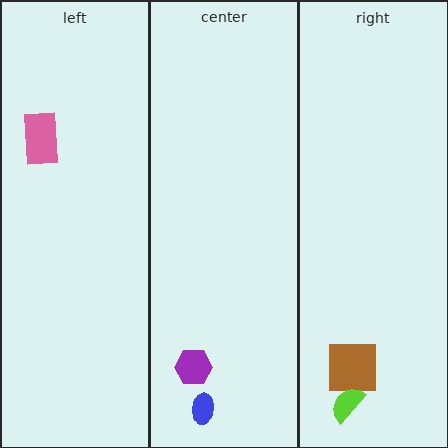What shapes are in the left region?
The pink rectangle.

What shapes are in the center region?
The blue ellipse, the purple hexagon.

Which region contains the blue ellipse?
The center region.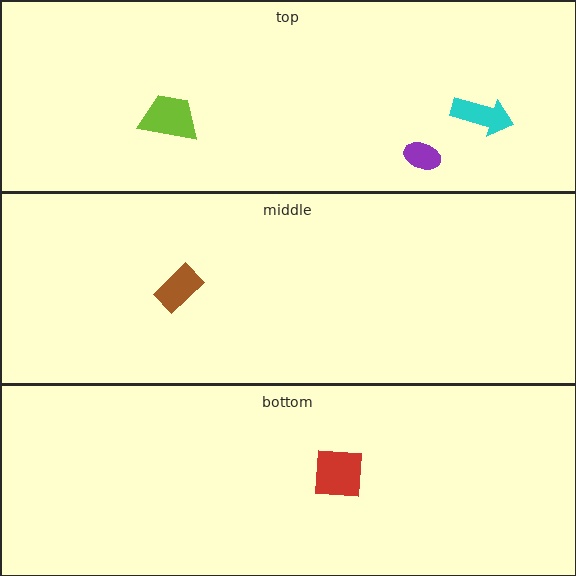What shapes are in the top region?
The cyan arrow, the purple ellipse, the lime trapezoid.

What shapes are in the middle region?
The brown rectangle.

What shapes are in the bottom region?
The red square.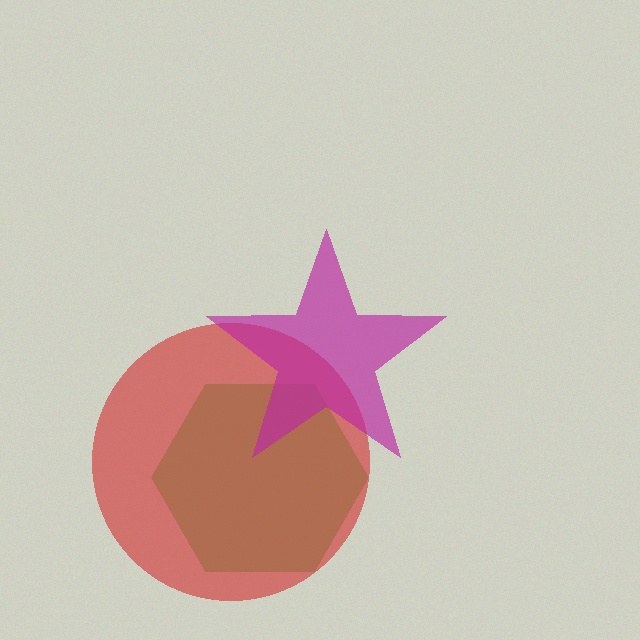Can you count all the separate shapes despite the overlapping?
Yes, there are 3 separate shapes.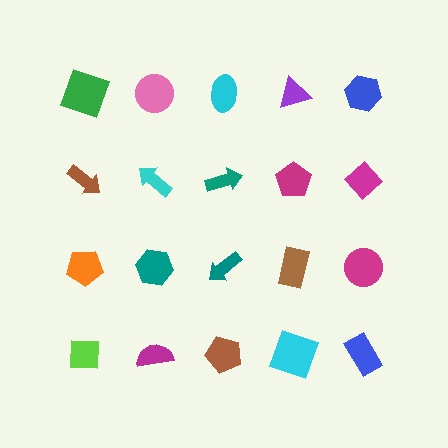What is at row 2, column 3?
A teal arrow.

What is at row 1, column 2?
A pink circle.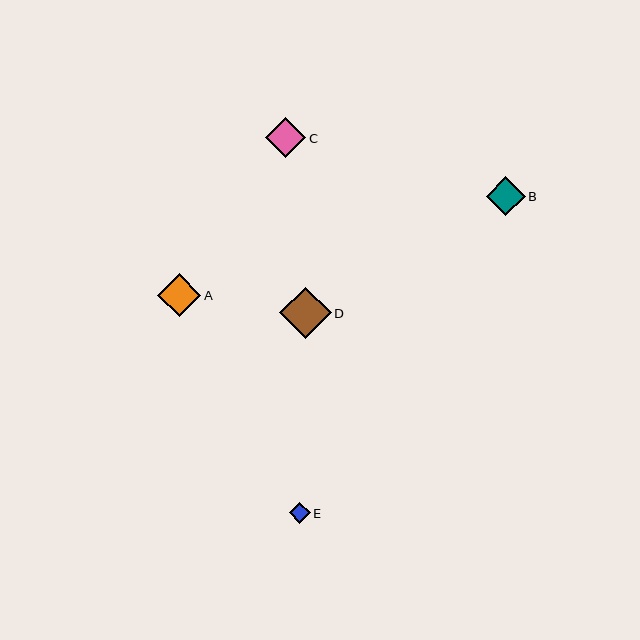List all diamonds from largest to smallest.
From largest to smallest: D, A, C, B, E.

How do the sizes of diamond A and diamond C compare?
Diamond A and diamond C are approximately the same size.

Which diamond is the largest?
Diamond D is the largest with a size of approximately 51 pixels.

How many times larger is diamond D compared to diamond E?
Diamond D is approximately 2.4 times the size of diamond E.